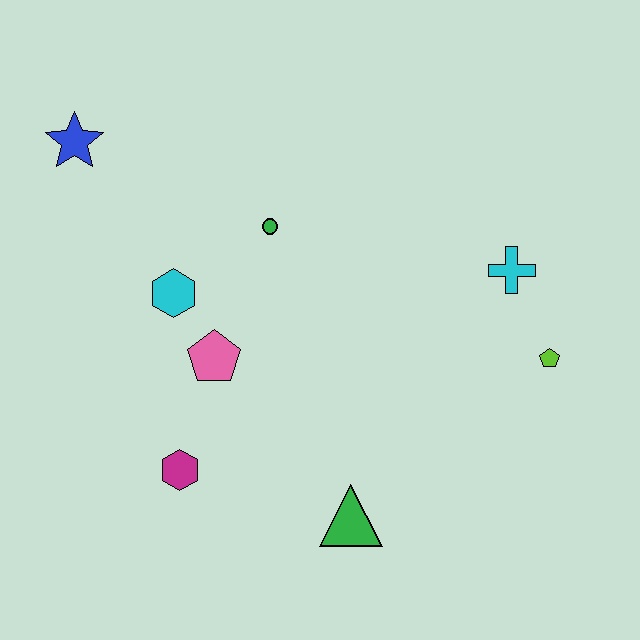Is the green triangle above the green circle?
No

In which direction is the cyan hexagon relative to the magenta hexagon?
The cyan hexagon is above the magenta hexagon.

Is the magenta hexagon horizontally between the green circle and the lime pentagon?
No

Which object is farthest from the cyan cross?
The blue star is farthest from the cyan cross.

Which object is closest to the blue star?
The cyan hexagon is closest to the blue star.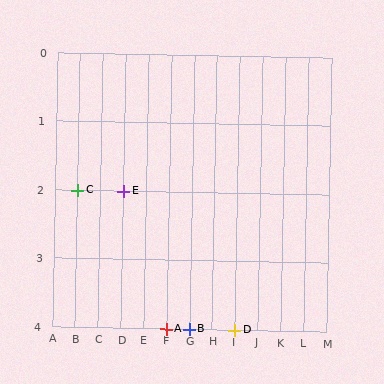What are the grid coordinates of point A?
Point A is at grid coordinates (F, 4).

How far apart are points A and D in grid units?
Points A and D are 3 columns apart.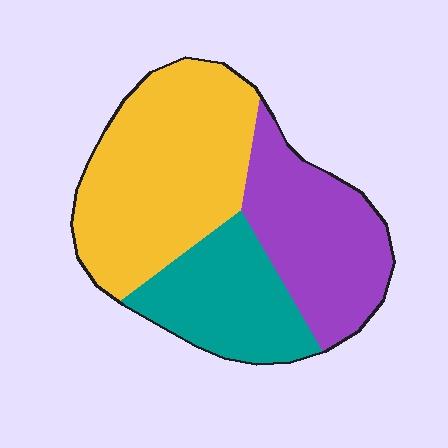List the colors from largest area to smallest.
From largest to smallest: yellow, purple, teal.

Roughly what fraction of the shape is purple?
Purple takes up between a sixth and a third of the shape.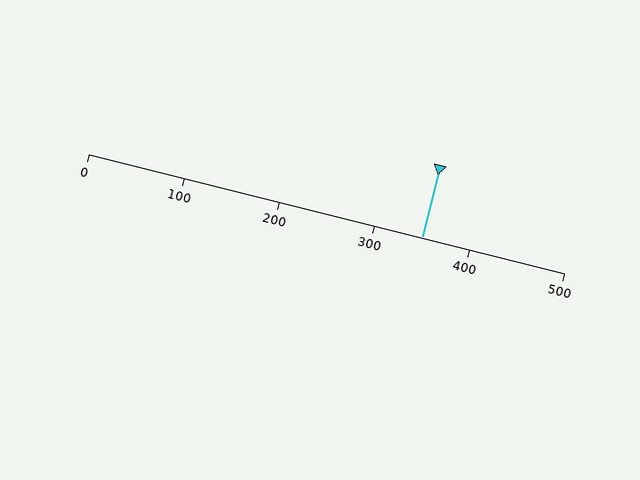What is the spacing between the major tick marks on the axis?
The major ticks are spaced 100 apart.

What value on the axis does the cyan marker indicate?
The marker indicates approximately 350.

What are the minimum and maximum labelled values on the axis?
The axis runs from 0 to 500.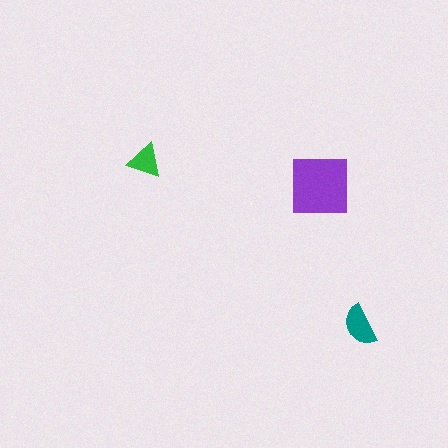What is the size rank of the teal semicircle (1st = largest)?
2nd.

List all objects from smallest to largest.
The green triangle, the teal semicircle, the purple square.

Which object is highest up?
The green triangle is topmost.